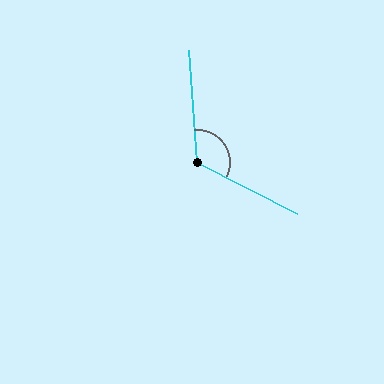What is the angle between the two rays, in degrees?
Approximately 122 degrees.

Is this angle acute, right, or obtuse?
It is obtuse.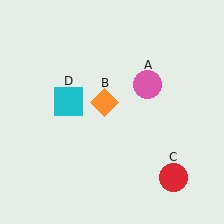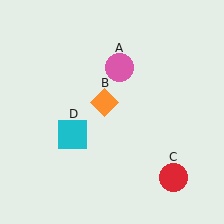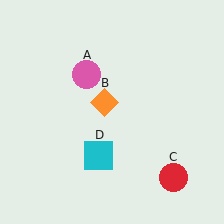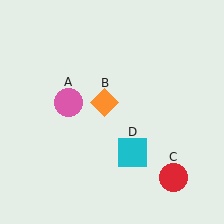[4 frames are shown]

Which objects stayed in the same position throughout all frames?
Orange diamond (object B) and red circle (object C) remained stationary.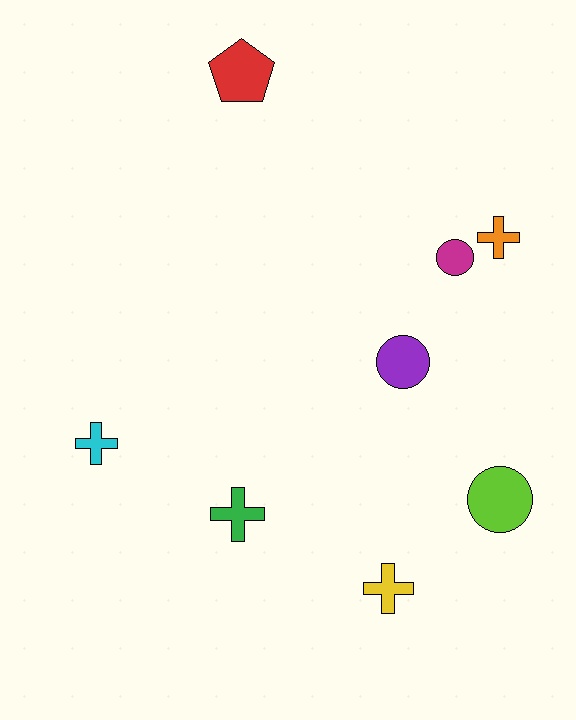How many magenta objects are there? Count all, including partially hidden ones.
There is 1 magenta object.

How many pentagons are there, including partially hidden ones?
There is 1 pentagon.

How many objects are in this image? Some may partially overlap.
There are 8 objects.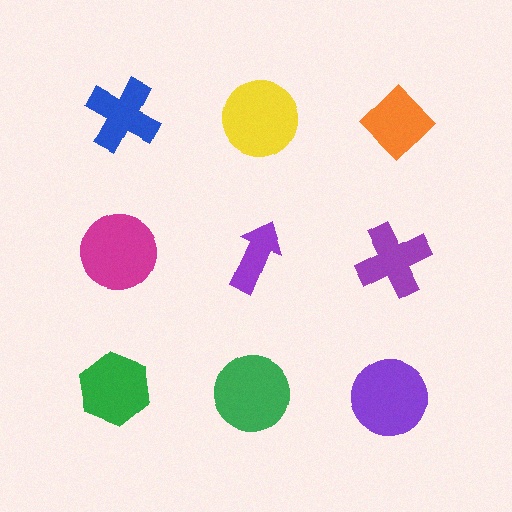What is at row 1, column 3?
An orange diamond.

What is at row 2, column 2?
A purple arrow.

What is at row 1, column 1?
A blue cross.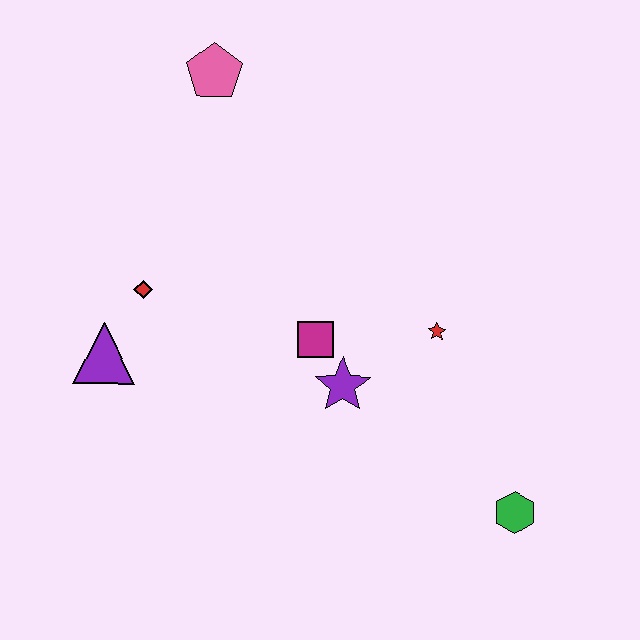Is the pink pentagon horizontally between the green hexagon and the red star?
No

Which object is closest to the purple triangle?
The red diamond is closest to the purple triangle.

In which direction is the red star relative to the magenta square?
The red star is to the right of the magenta square.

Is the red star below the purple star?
No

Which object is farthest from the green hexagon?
The pink pentagon is farthest from the green hexagon.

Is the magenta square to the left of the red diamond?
No